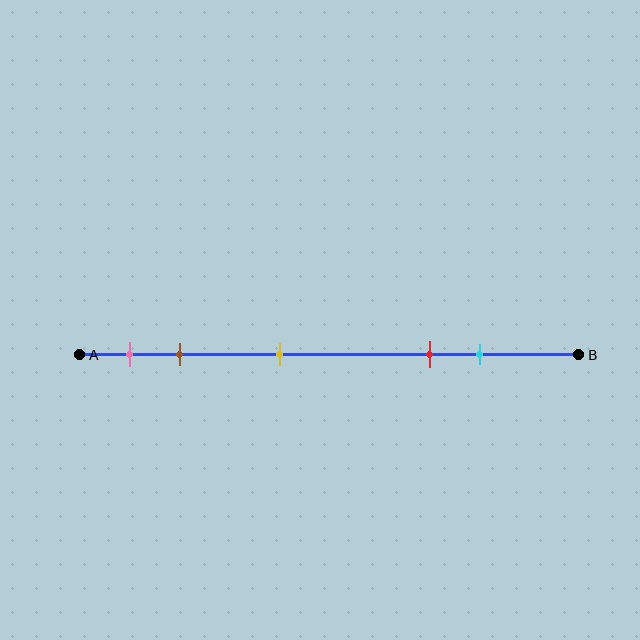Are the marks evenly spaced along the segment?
No, the marks are not evenly spaced.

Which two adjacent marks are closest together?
The pink and brown marks are the closest adjacent pair.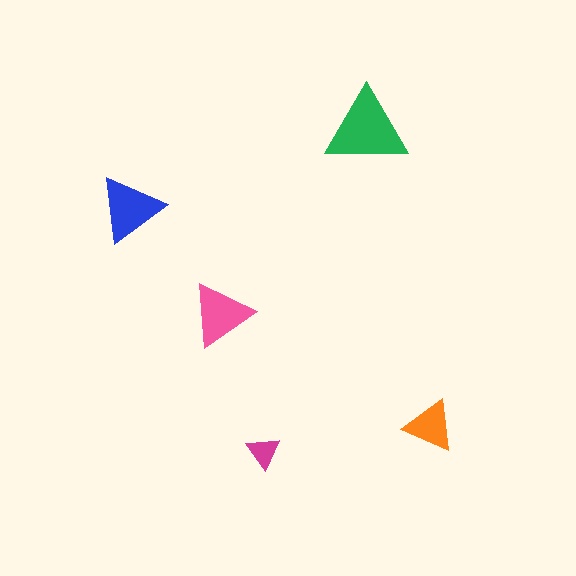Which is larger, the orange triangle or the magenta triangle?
The orange one.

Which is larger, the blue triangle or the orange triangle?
The blue one.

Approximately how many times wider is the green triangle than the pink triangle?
About 1.5 times wider.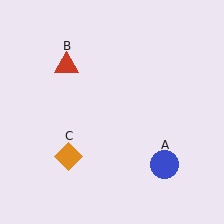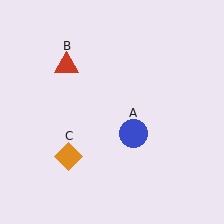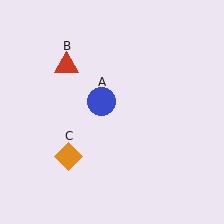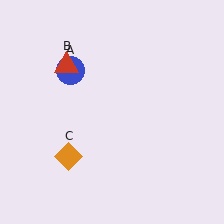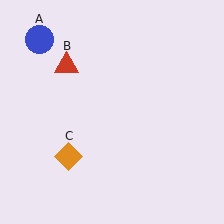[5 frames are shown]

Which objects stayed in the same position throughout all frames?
Red triangle (object B) and orange diamond (object C) remained stationary.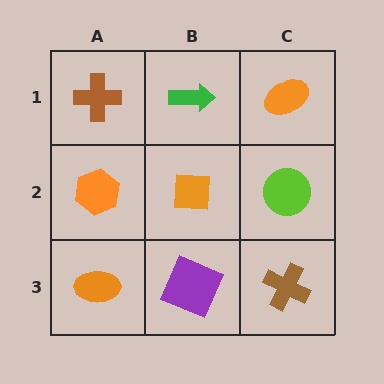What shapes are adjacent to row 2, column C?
An orange ellipse (row 1, column C), a brown cross (row 3, column C), an orange square (row 2, column B).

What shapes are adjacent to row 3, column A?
An orange hexagon (row 2, column A), a purple square (row 3, column B).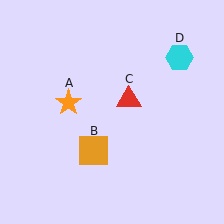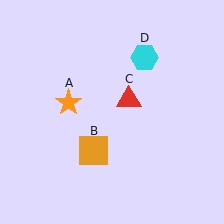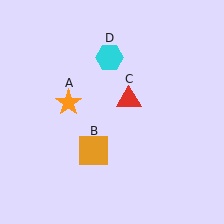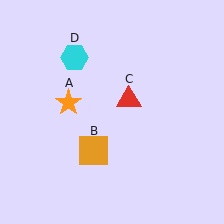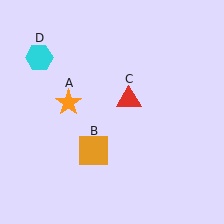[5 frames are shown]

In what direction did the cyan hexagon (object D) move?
The cyan hexagon (object D) moved left.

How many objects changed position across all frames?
1 object changed position: cyan hexagon (object D).